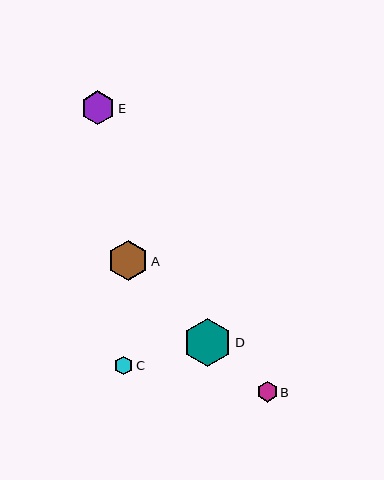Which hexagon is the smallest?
Hexagon C is the smallest with a size of approximately 18 pixels.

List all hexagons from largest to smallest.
From largest to smallest: D, A, E, B, C.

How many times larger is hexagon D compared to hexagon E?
Hexagon D is approximately 1.4 times the size of hexagon E.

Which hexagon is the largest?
Hexagon D is the largest with a size of approximately 48 pixels.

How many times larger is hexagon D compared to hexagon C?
Hexagon D is approximately 2.6 times the size of hexagon C.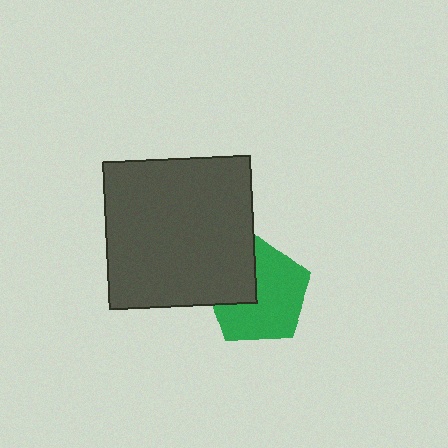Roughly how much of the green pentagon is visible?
Most of it is visible (roughly 68%).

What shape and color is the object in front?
The object in front is a dark gray square.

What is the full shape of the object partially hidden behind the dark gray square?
The partially hidden object is a green pentagon.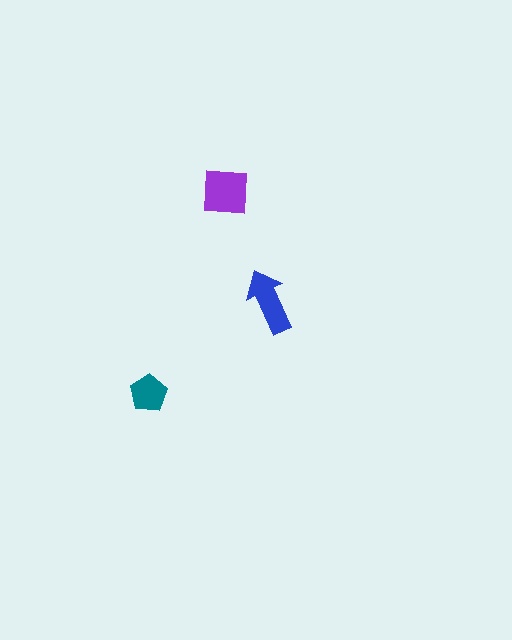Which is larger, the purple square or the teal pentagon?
The purple square.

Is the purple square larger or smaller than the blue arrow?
Larger.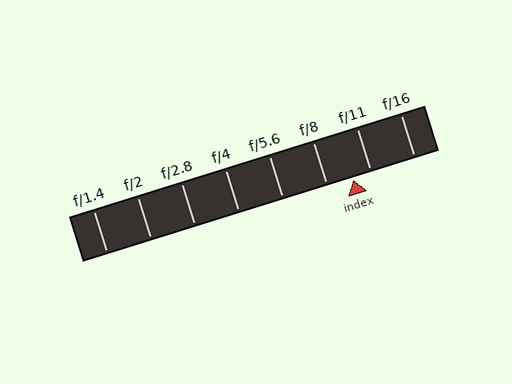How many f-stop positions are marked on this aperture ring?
There are 8 f-stop positions marked.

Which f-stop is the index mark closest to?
The index mark is closest to f/11.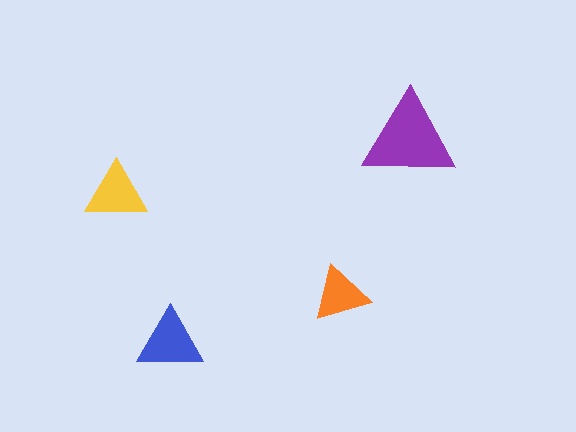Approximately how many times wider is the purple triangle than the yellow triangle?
About 1.5 times wider.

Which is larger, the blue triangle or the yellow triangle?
The blue one.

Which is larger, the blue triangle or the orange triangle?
The blue one.